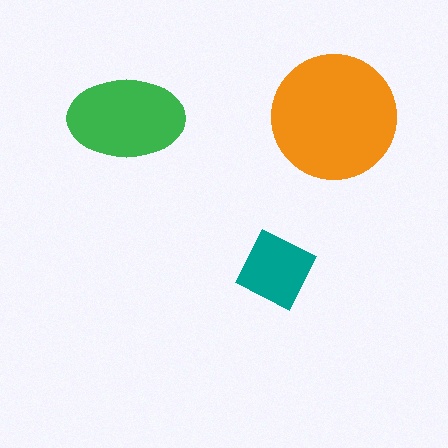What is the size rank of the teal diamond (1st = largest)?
3rd.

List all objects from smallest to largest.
The teal diamond, the green ellipse, the orange circle.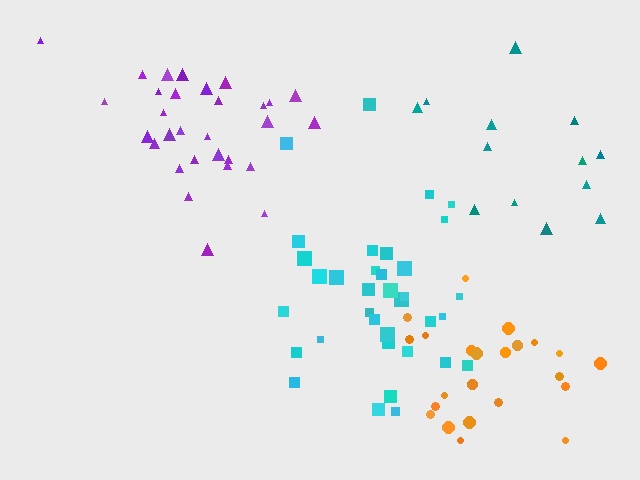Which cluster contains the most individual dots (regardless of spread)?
Cyan (35).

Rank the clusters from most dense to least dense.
cyan, orange, purple, teal.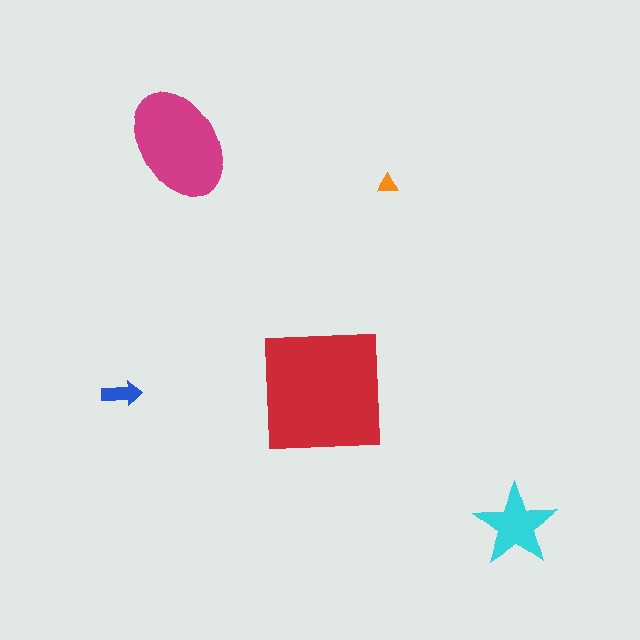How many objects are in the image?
There are 5 objects in the image.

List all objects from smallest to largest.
The orange triangle, the blue arrow, the cyan star, the magenta ellipse, the red square.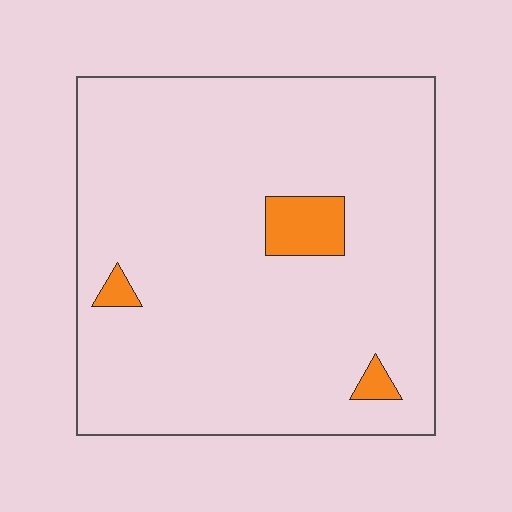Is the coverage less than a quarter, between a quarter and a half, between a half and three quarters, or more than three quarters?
Less than a quarter.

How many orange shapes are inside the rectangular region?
3.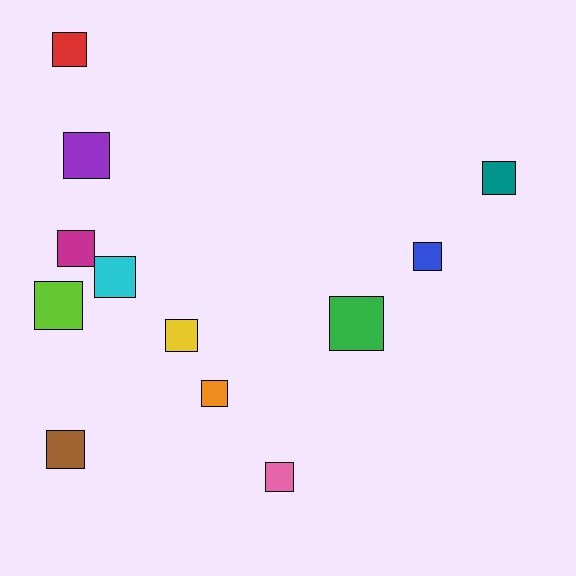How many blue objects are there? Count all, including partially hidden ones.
There is 1 blue object.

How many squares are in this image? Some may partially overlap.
There are 12 squares.